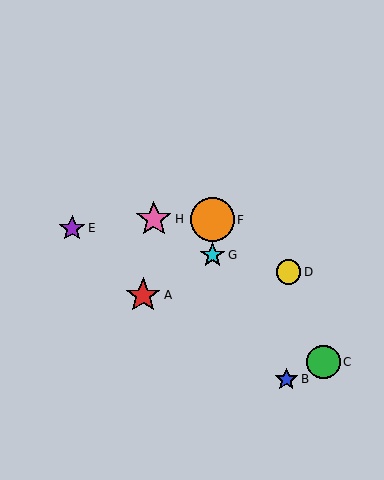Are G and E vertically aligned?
No, G is at x≈212 and E is at x≈72.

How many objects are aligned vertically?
2 objects (F, G) are aligned vertically.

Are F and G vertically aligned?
Yes, both are at x≈212.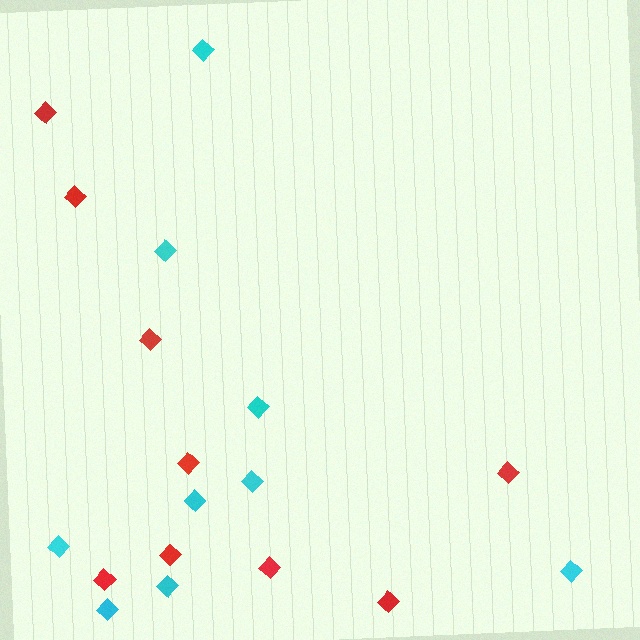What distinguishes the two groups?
There are 2 groups: one group of cyan diamonds (9) and one group of red diamonds (9).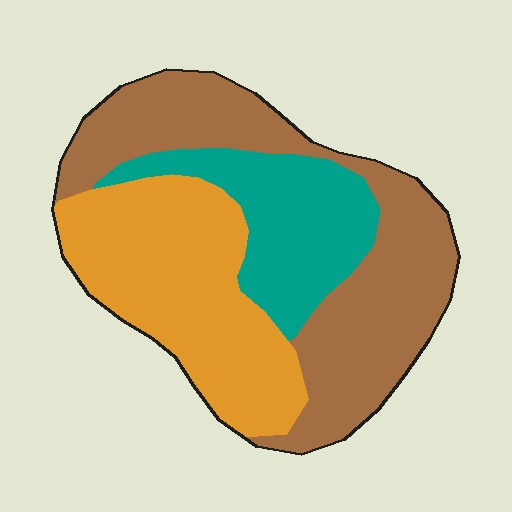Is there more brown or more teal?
Brown.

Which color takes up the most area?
Brown, at roughly 45%.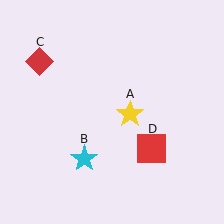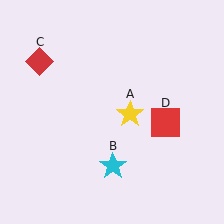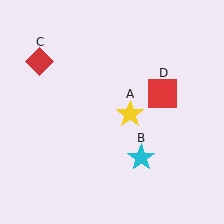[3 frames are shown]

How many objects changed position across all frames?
2 objects changed position: cyan star (object B), red square (object D).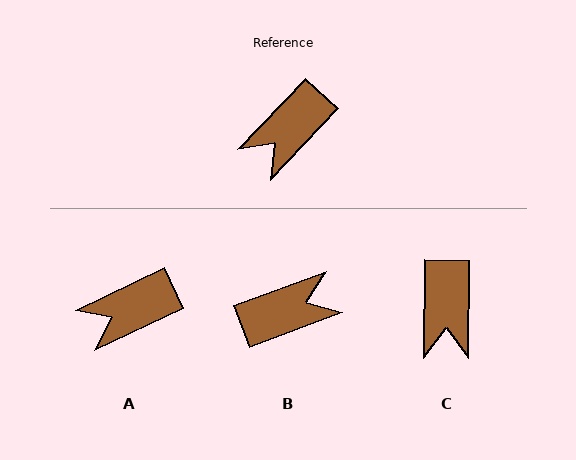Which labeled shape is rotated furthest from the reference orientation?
B, about 154 degrees away.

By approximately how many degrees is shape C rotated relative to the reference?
Approximately 43 degrees counter-clockwise.